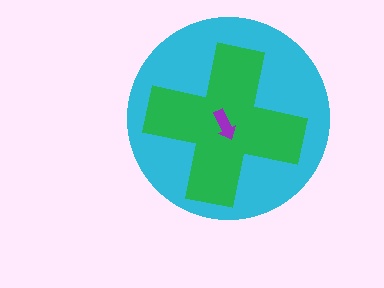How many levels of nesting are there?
3.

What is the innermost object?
The purple arrow.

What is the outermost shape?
The cyan circle.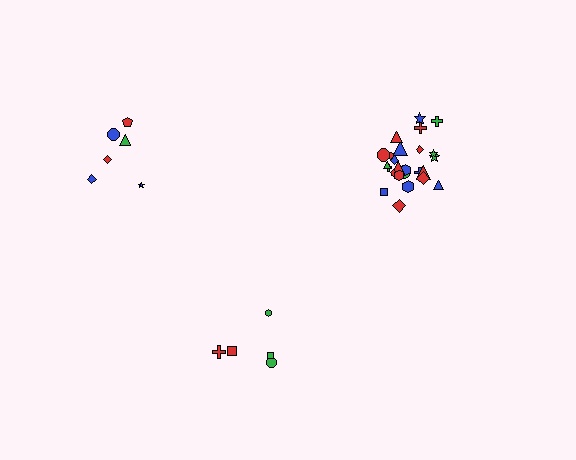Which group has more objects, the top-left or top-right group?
The top-right group.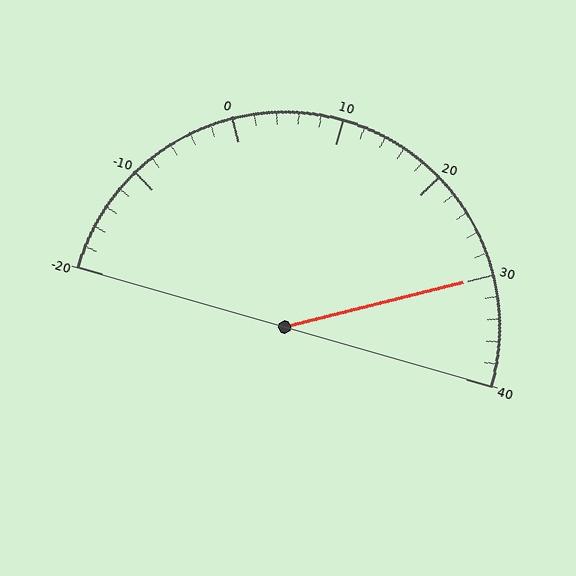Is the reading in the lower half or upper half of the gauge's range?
The reading is in the upper half of the range (-20 to 40).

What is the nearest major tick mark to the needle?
The nearest major tick mark is 30.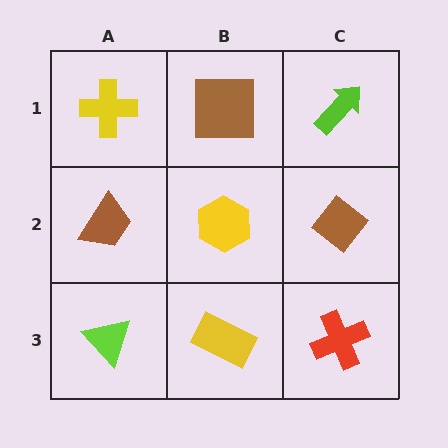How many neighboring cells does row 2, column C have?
3.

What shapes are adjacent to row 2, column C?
A lime arrow (row 1, column C), a red cross (row 3, column C), a yellow hexagon (row 2, column B).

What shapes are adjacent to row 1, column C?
A brown diamond (row 2, column C), a brown square (row 1, column B).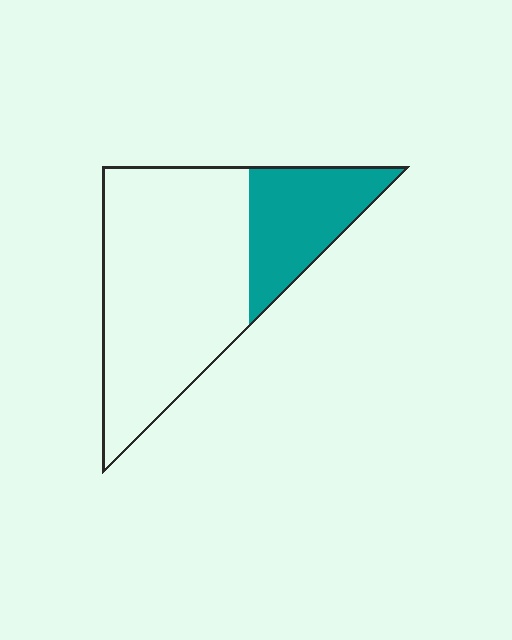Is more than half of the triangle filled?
No.